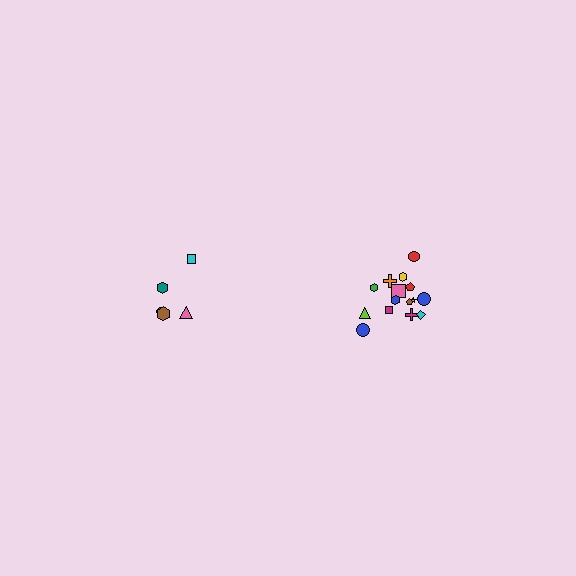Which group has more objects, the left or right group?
The right group.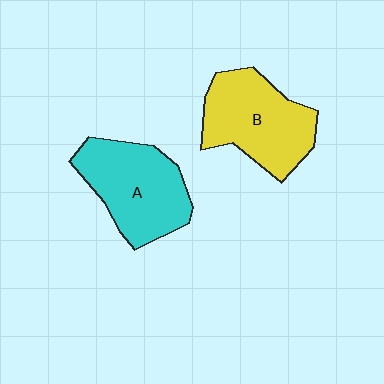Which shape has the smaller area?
Shape A (cyan).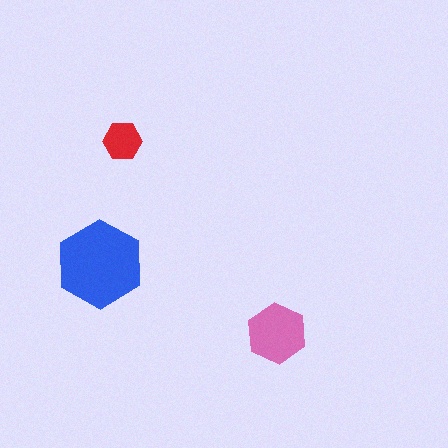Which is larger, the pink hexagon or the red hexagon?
The pink one.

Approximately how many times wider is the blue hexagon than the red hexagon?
About 2 times wider.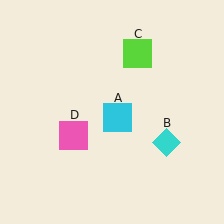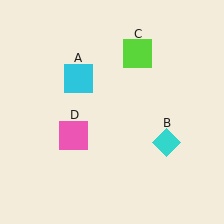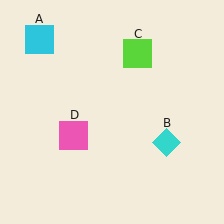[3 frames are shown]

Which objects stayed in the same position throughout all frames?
Cyan diamond (object B) and lime square (object C) and pink square (object D) remained stationary.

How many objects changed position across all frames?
1 object changed position: cyan square (object A).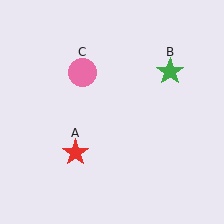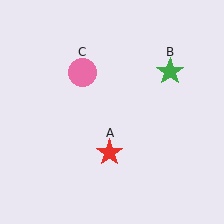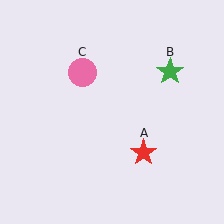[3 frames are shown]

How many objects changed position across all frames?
1 object changed position: red star (object A).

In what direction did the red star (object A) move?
The red star (object A) moved right.